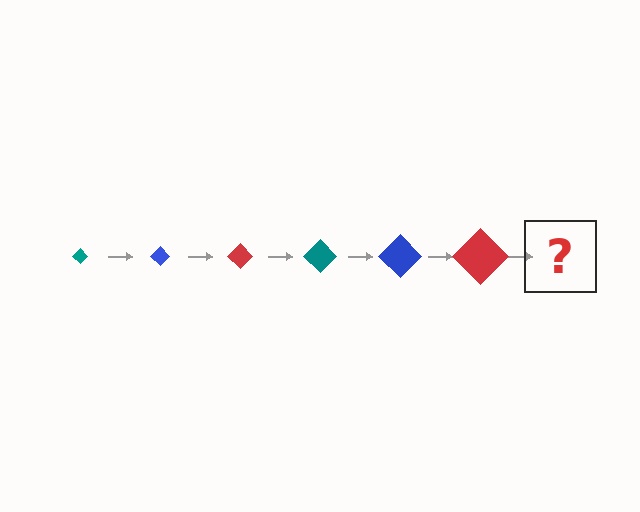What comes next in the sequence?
The next element should be a teal diamond, larger than the previous one.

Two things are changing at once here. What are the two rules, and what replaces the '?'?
The two rules are that the diamond grows larger each step and the color cycles through teal, blue, and red. The '?' should be a teal diamond, larger than the previous one.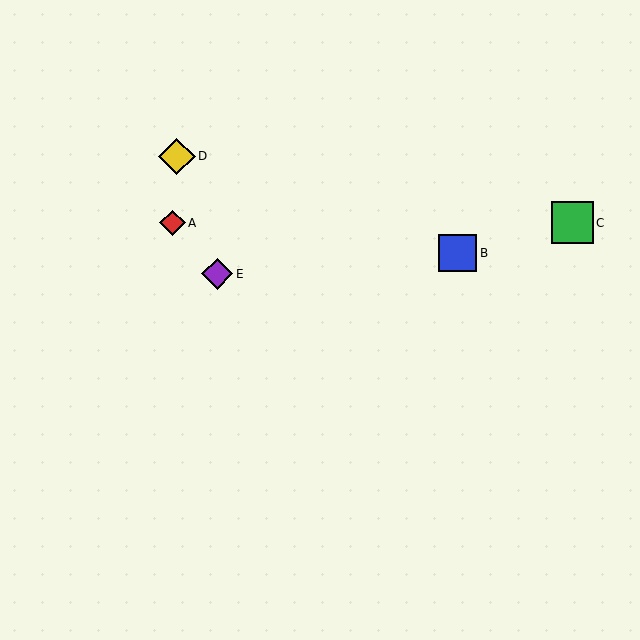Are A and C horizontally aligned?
Yes, both are at y≈223.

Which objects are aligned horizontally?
Objects A, C are aligned horizontally.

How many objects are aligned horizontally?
2 objects (A, C) are aligned horizontally.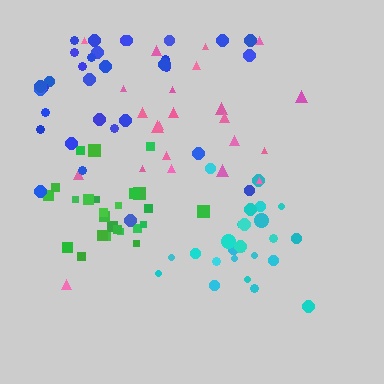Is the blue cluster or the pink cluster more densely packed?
Blue.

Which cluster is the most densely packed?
Cyan.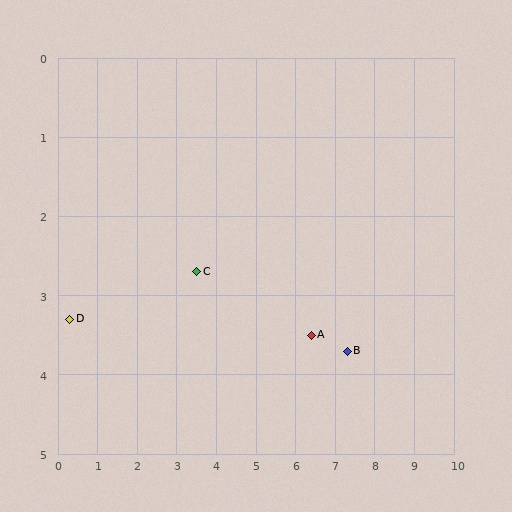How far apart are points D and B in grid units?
Points D and B are about 7.0 grid units apart.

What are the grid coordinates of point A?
Point A is at approximately (6.4, 3.5).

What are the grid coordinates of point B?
Point B is at approximately (7.3, 3.7).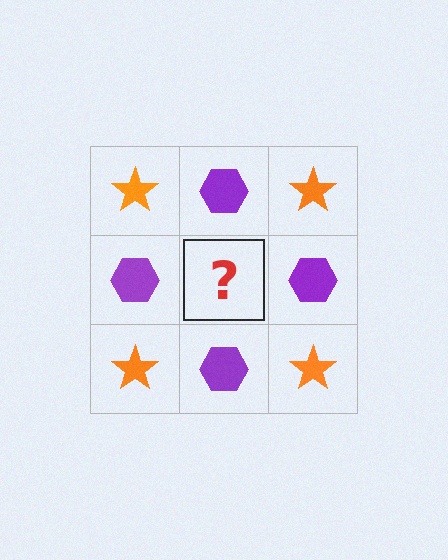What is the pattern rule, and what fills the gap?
The rule is that it alternates orange star and purple hexagon in a checkerboard pattern. The gap should be filled with an orange star.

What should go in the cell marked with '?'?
The missing cell should contain an orange star.